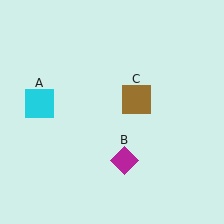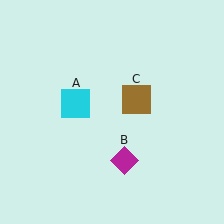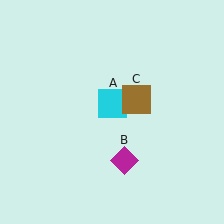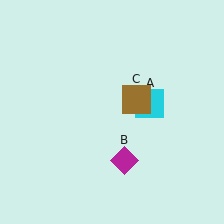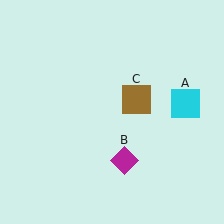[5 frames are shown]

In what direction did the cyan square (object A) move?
The cyan square (object A) moved right.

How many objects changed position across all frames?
1 object changed position: cyan square (object A).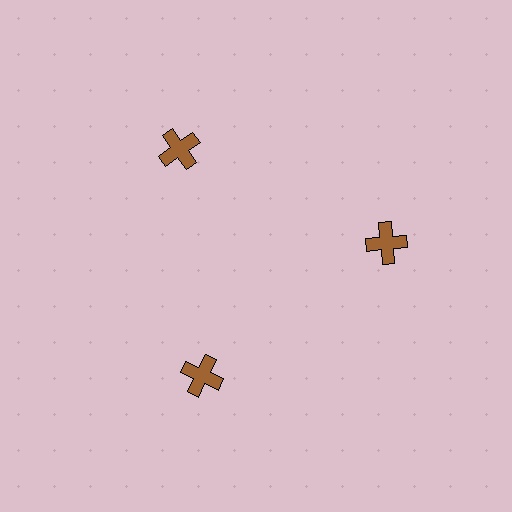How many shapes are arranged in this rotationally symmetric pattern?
There are 3 shapes, arranged in 3 groups of 1.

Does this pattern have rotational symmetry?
Yes, this pattern has 3-fold rotational symmetry. It looks the same after rotating 120 degrees around the center.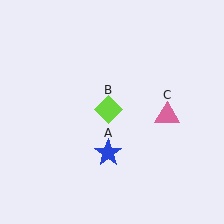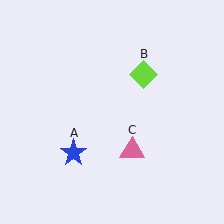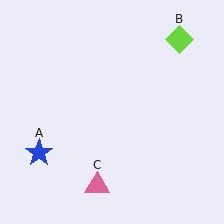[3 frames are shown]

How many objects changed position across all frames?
3 objects changed position: blue star (object A), lime diamond (object B), pink triangle (object C).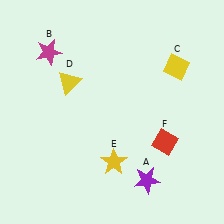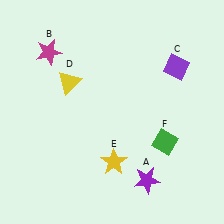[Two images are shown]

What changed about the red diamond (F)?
In Image 1, F is red. In Image 2, it changed to green.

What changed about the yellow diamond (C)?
In Image 1, C is yellow. In Image 2, it changed to purple.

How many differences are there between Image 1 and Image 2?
There are 2 differences between the two images.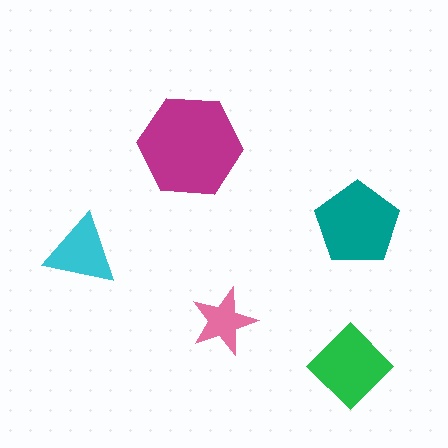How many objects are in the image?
There are 5 objects in the image.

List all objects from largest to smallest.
The magenta hexagon, the teal pentagon, the green diamond, the cyan triangle, the pink star.